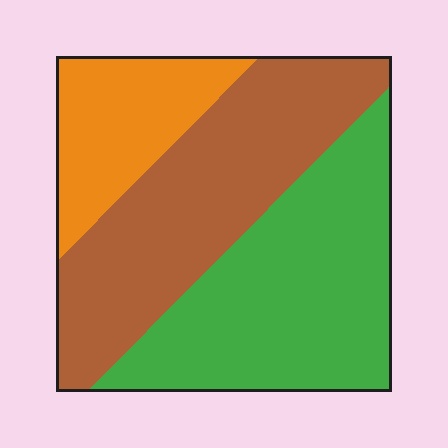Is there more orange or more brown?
Brown.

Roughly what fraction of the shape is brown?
Brown covers around 40% of the shape.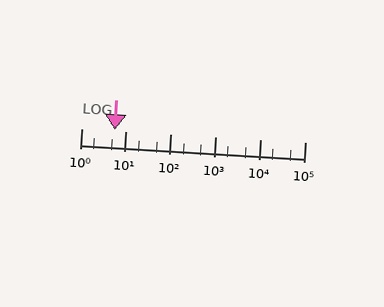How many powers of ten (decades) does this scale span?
The scale spans 5 decades, from 1 to 100000.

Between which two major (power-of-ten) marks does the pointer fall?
The pointer is between 1 and 10.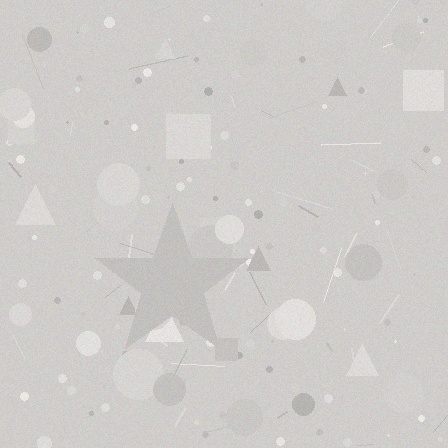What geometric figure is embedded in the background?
A star is embedded in the background.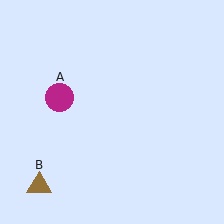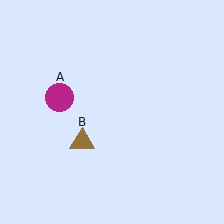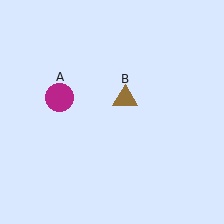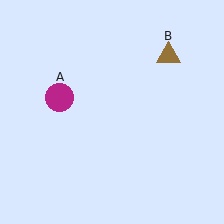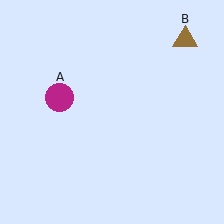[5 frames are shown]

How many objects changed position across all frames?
1 object changed position: brown triangle (object B).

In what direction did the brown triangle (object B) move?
The brown triangle (object B) moved up and to the right.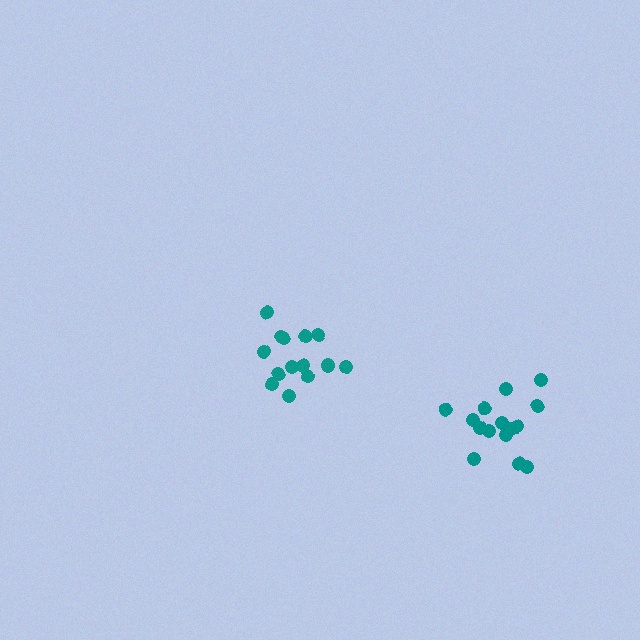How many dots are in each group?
Group 1: 14 dots, Group 2: 15 dots (29 total).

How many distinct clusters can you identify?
There are 2 distinct clusters.